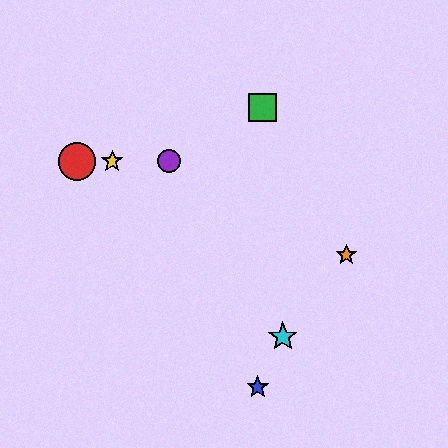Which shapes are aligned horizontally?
The red circle, the yellow star, the purple circle are aligned horizontally.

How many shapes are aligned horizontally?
3 shapes (the red circle, the yellow star, the purple circle) are aligned horizontally.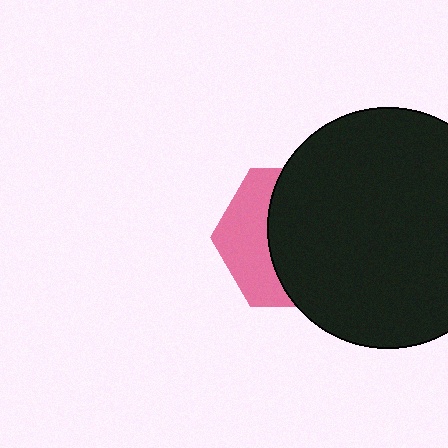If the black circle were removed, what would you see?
You would see the complete pink hexagon.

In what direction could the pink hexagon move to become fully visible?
The pink hexagon could move left. That would shift it out from behind the black circle entirely.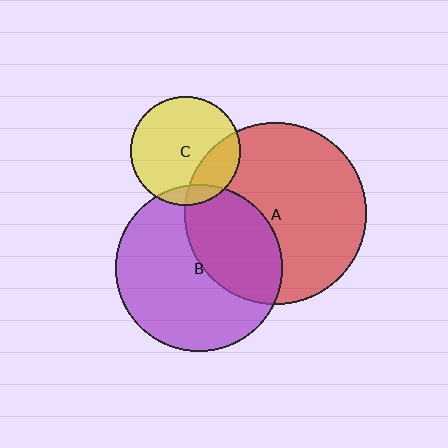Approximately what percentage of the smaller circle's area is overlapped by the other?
Approximately 10%.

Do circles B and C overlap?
Yes.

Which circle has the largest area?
Circle A (red).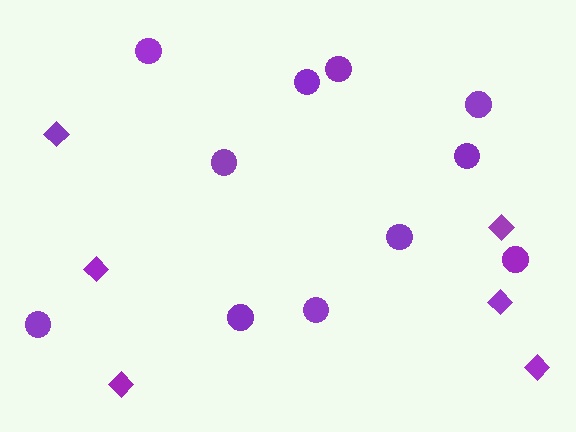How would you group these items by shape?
There are 2 groups: one group of diamonds (6) and one group of circles (11).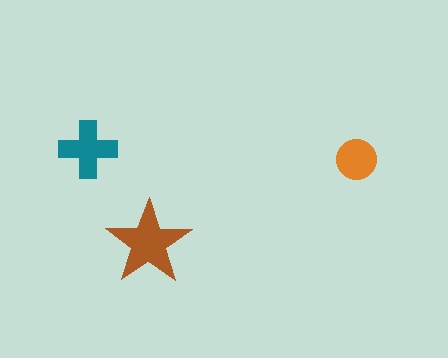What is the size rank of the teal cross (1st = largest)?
2nd.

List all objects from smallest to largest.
The orange circle, the teal cross, the brown star.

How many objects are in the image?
There are 3 objects in the image.